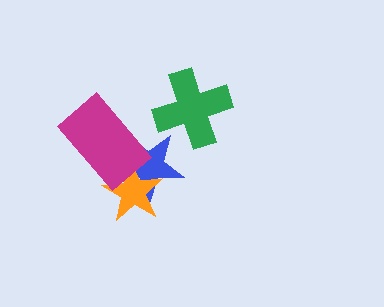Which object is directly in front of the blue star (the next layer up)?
The orange star is directly in front of the blue star.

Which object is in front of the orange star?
The magenta rectangle is in front of the orange star.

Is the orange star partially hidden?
Yes, it is partially covered by another shape.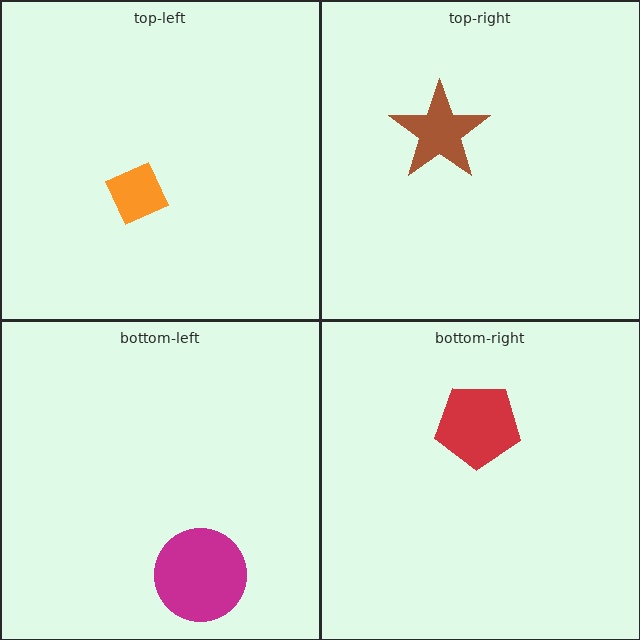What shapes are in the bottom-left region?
The magenta circle.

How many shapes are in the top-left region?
1.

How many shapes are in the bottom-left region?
1.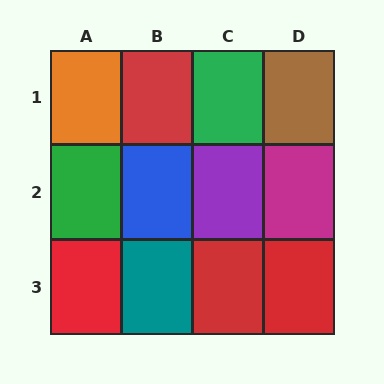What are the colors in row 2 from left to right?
Green, blue, purple, magenta.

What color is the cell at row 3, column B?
Teal.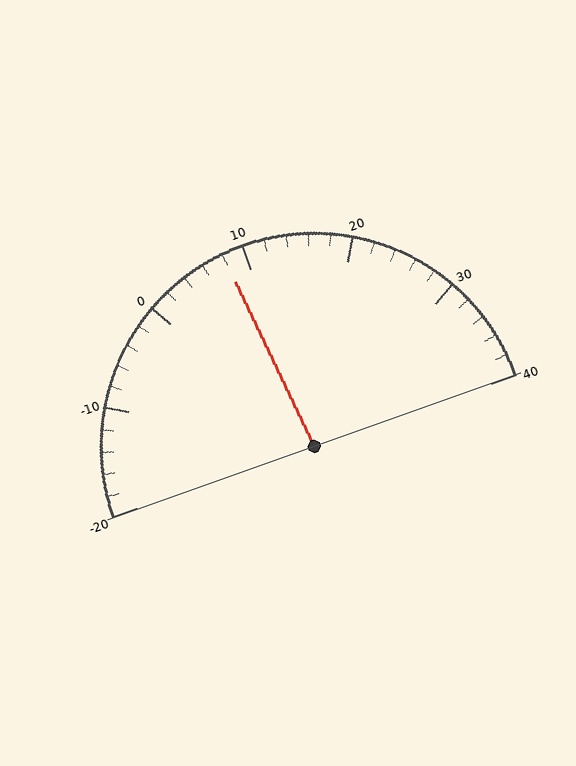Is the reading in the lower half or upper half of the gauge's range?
The reading is in the lower half of the range (-20 to 40).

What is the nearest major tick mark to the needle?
The nearest major tick mark is 10.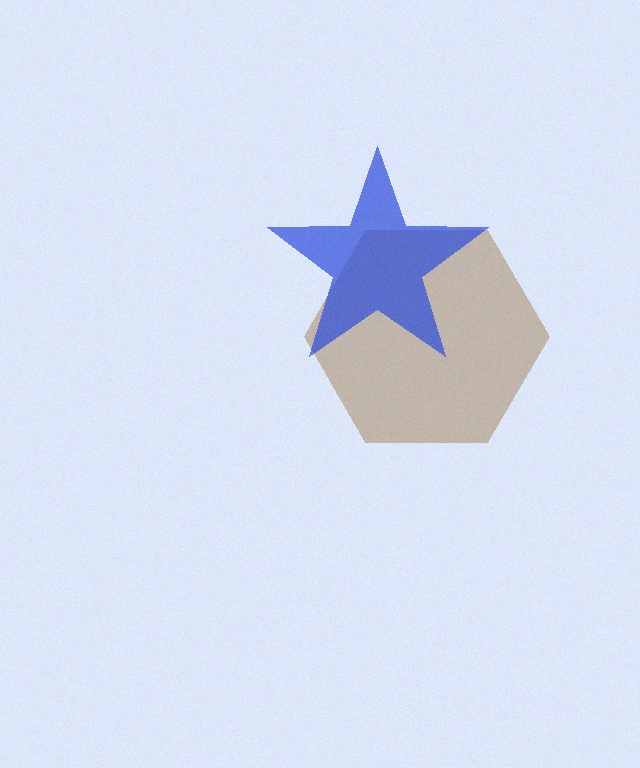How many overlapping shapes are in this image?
There are 2 overlapping shapes in the image.